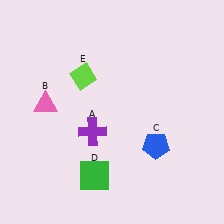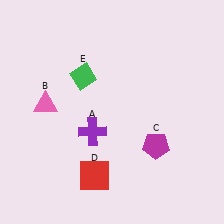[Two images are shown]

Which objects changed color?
C changed from blue to magenta. D changed from green to red. E changed from lime to green.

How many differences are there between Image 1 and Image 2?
There are 3 differences between the two images.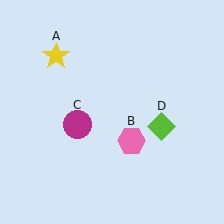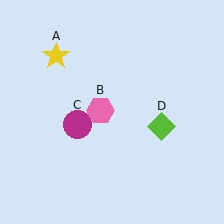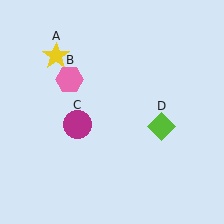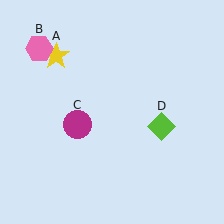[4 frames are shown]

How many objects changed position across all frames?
1 object changed position: pink hexagon (object B).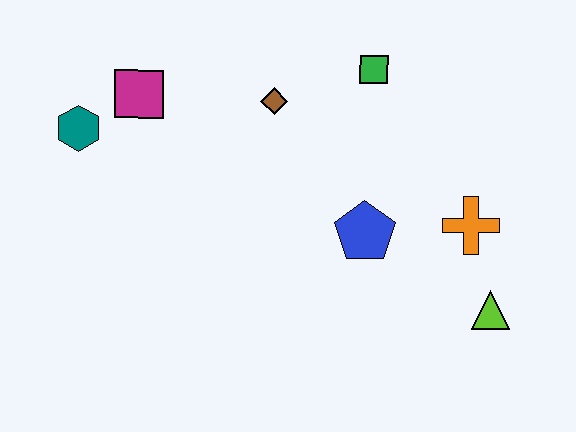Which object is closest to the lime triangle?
The orange cross is closest to the lime triangle.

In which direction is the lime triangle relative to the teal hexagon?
The lime triangle is to the right of the teal hexagon.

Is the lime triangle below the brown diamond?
Yes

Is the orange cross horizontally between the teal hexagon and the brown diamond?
No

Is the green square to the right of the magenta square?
Yes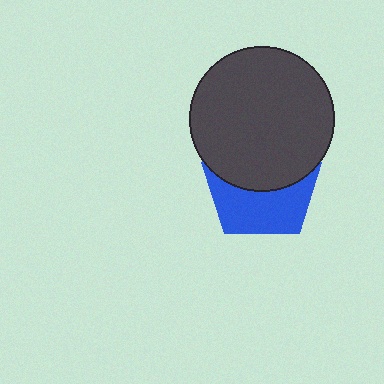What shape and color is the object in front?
The object in front is a dark gray circle.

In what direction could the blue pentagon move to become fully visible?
The blue pentagon could move down. That would shift it out from behind the dark gray circle entirely.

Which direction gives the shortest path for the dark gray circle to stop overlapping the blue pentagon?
Moving up gives the shortest separation.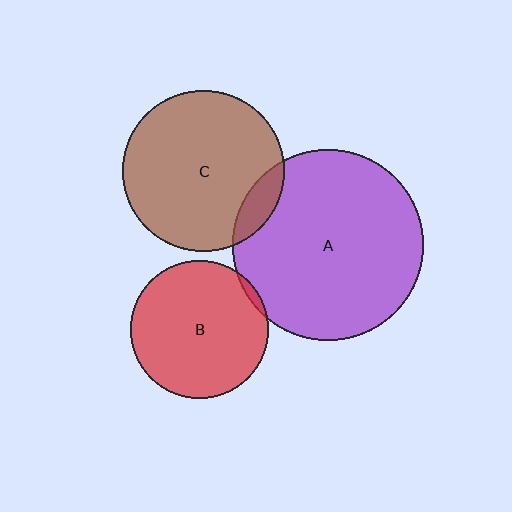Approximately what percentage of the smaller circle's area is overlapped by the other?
Approximately 10%.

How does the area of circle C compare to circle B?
Approximately 1.4 times.